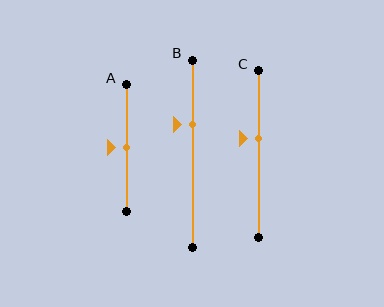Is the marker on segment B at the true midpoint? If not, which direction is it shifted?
No, the marker on segment B is shifted upward by about 16% of the segment length.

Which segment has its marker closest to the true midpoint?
Segment A has its marker closest to the true midpoint.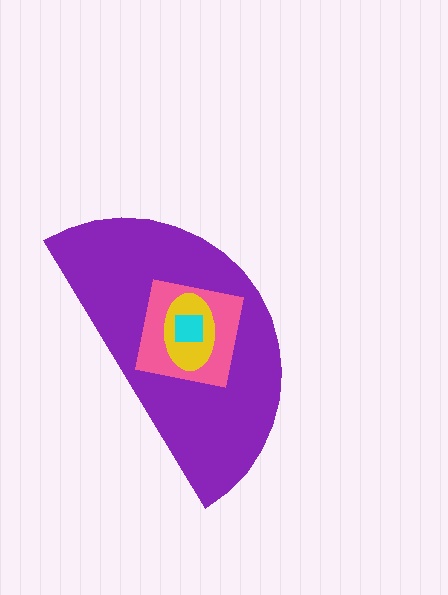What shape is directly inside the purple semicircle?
The pink square.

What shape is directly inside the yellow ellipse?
The cyan square.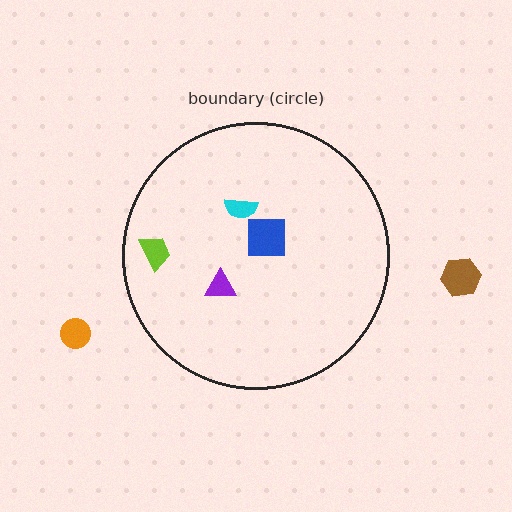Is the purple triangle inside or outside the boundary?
Inside.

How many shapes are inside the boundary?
4 inside, 2 outside.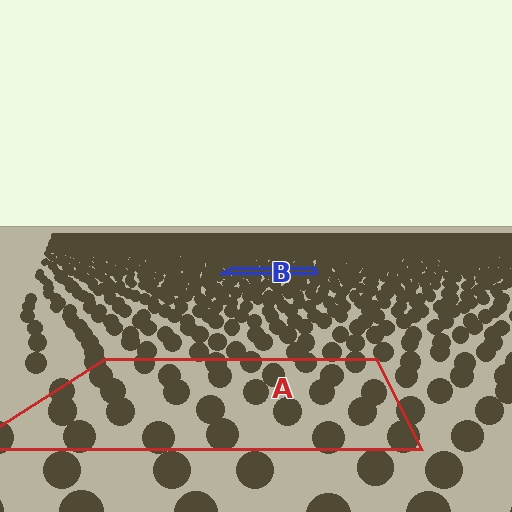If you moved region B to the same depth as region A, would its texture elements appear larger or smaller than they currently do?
They would appear larger. At a closer depth, the same texture elements are projected at a bigger on-screen size.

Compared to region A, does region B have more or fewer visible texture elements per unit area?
Region B has more texture elements per unit area — they are packed more densely because it is farther away.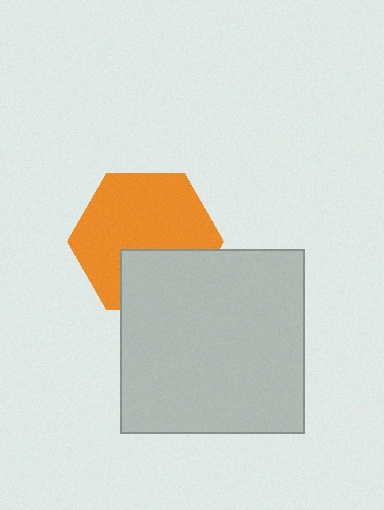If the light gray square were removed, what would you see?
You would see the complete orange hexagon.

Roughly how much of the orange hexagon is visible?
Most of it is visible (roughly 69%).